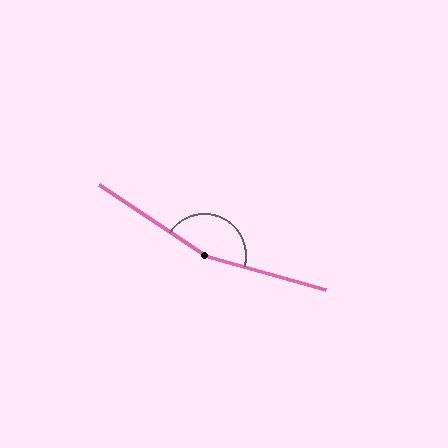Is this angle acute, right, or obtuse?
It is obtuse.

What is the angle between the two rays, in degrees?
Approximately 161 degrees.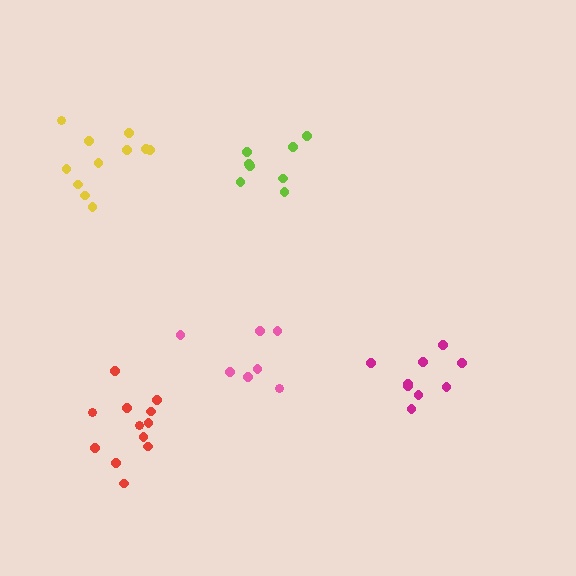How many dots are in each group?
Group 1: 7 dots, Group 2: 8 dots, Group 3: 9 dots, Group 4: 11 dots, Group 5: 12 dots (47 total).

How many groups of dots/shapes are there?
There are 5 groups.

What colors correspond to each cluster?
The clusters are colored: pink, lime, magenta, yellow, red.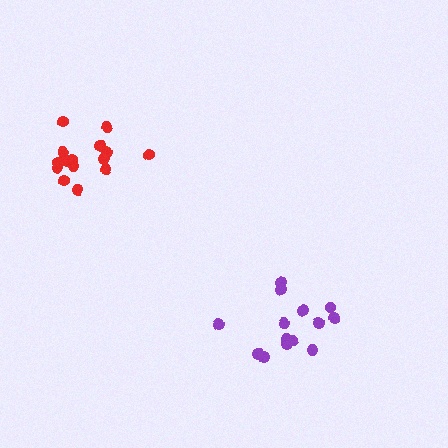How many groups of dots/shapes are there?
There are 2 groups.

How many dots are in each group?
Group 1: 15 dots, Group 2: 15 dots (30 total).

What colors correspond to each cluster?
The clusters are colored: red, purple.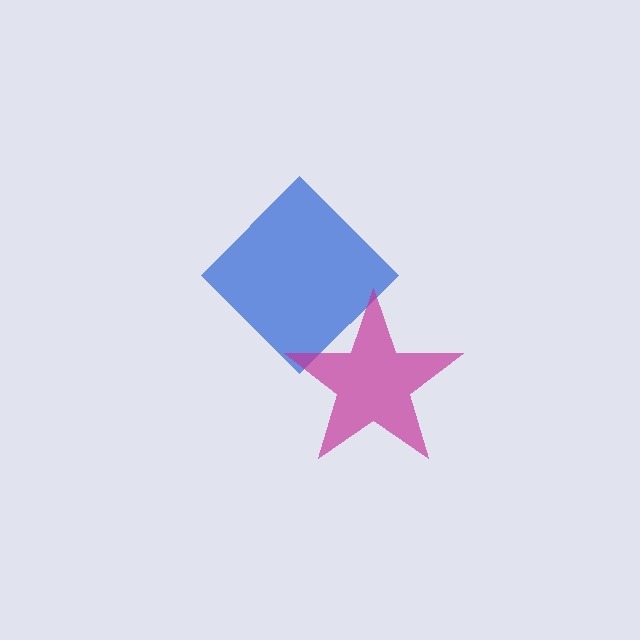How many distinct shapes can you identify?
There are 2 distinct shapes: a blue diamond, a magenta star.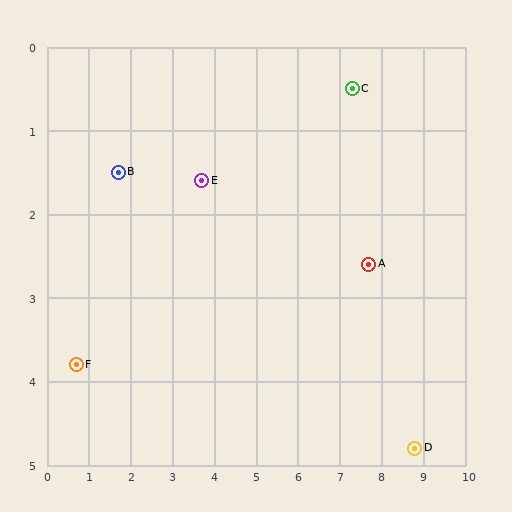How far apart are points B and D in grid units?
Points B and D are about 7.8 grid units apart.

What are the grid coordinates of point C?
Point C is at approximately (7.3, 0.5).